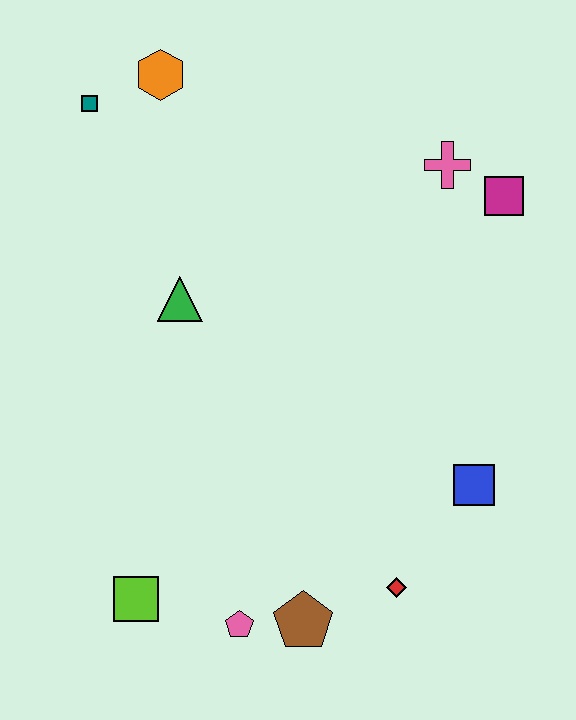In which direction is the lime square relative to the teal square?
The lime square is below the teal square.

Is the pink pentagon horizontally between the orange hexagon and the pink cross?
Yes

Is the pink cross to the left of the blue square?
Yes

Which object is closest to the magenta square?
The pink cross is closest to the magenta square.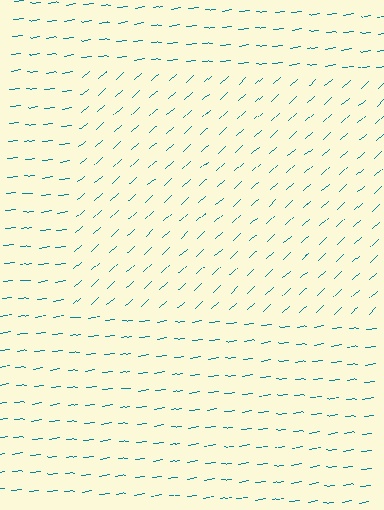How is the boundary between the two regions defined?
The boundary is defined purely by a change in line orientation (approximately 35 degrees difference). All lines are the same color and thickness.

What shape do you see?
I see a rectangle.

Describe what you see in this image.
The image is filled with small teal line segments. A rectangle region in the image has lines oriented differently from the surrounding lines, creating a visible texture boundary.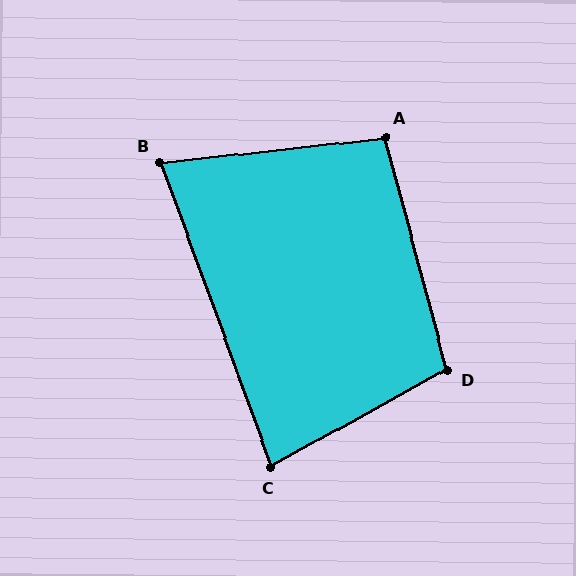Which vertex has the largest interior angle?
D, at approximately 104 degrees.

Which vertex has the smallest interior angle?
B, at approximately 76 degrees.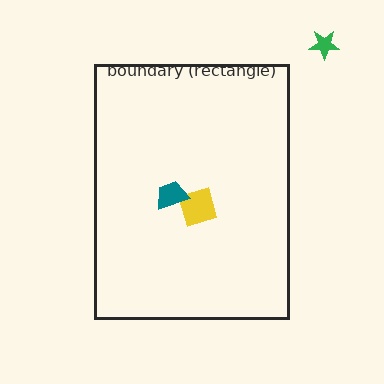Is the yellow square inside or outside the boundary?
Inside.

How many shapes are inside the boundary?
2 inside, 1 outside.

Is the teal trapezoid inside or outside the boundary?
Inside.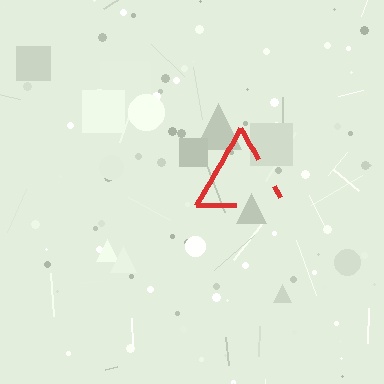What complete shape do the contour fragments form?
The contour fragments form a triangle.